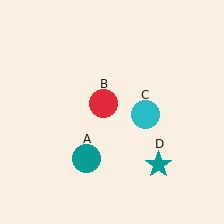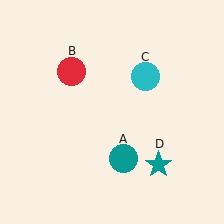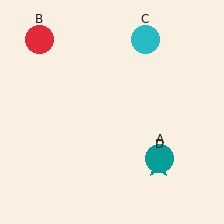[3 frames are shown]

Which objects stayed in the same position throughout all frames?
Teal star (object D) remained stationary.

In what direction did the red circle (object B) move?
The red circle (object B) moved up and to the left.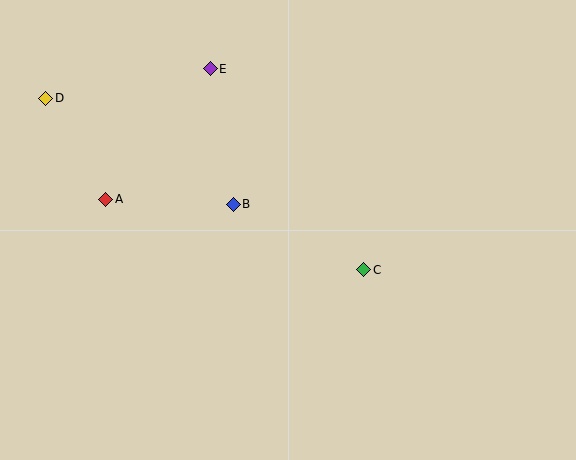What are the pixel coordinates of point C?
Point C is at (364, 270).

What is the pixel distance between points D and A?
The distance between D and A is 118 pixels.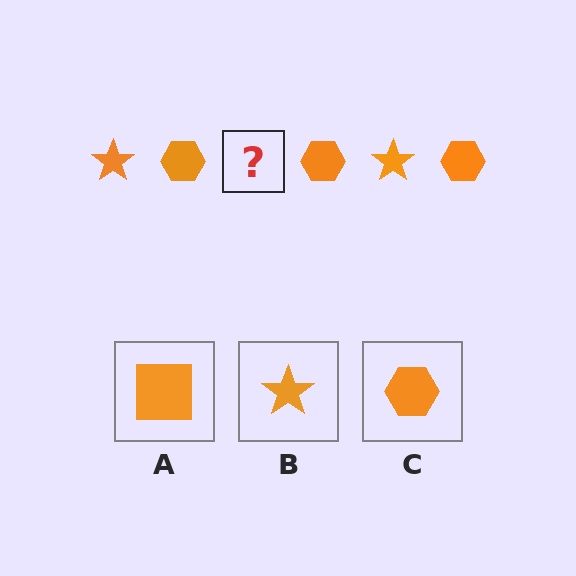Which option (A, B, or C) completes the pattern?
B.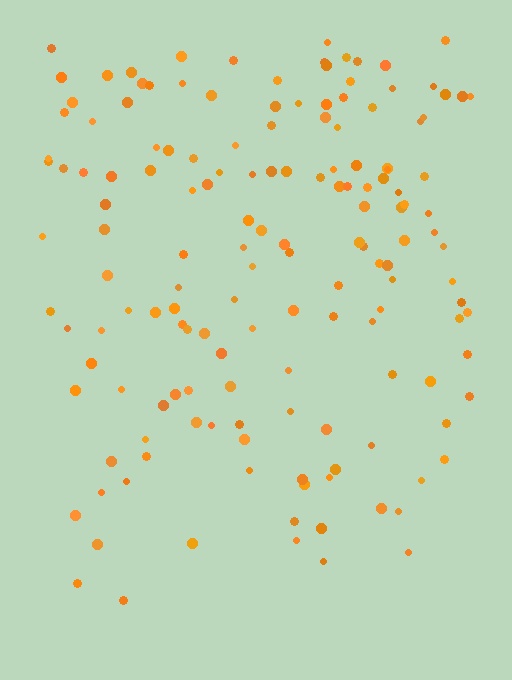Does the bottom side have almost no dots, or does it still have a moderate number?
Still a moderate number, just noticeably fewer than the top.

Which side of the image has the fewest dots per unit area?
The bottom.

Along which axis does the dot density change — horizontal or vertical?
Vertical.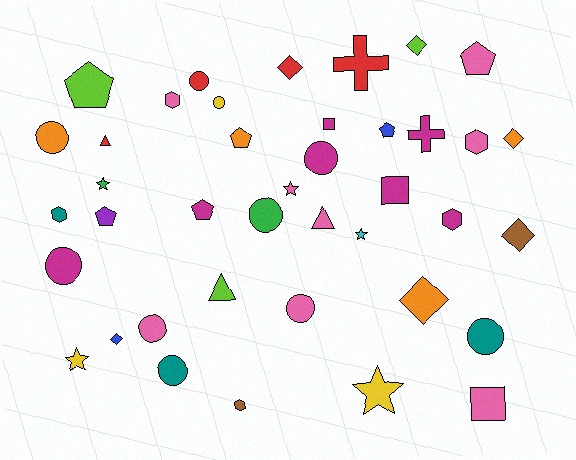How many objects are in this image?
There are 40 objects.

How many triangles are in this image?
There are 3 triangles.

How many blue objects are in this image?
There are 2 blue objects.